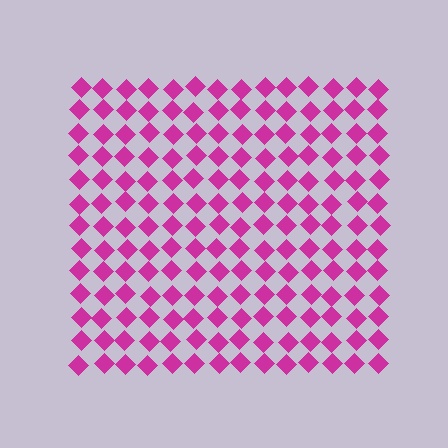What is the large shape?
The large shape is a square.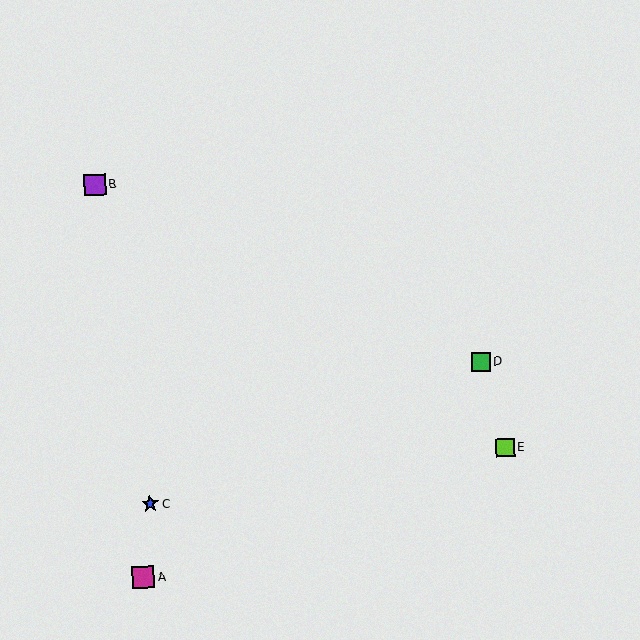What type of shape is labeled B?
Shape B is a purple square.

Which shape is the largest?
The magenta square (labeled A) is the largest.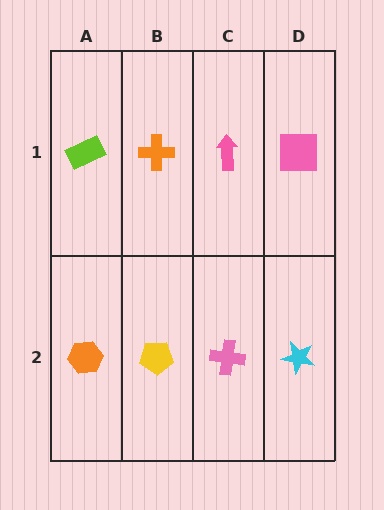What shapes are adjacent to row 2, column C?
A pink arrow (row 1, column C), a yellow pentagon (row 2, column B), a cyan star (row 2, column D).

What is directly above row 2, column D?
A pink square.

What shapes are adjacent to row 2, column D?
A pink square (row 1, column D), a pink cross (row 2, column C).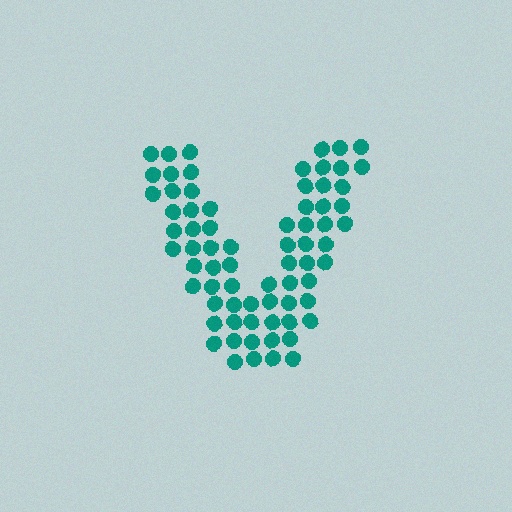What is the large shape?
The large shape is the letter V.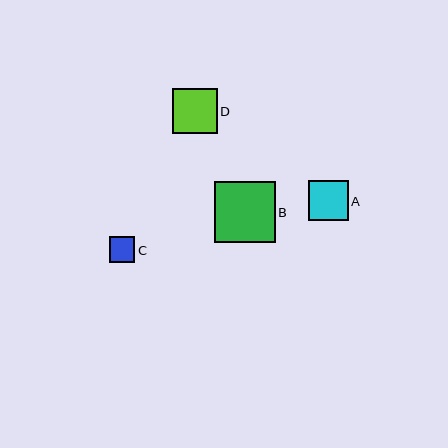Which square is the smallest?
Square C is the smallest with a size of approximately 26 pixels.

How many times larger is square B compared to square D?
Square B is approximately 1.4 times the size of square D.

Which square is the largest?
Square B is the largest with a size of approximately 61 pixels.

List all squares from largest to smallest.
From largest to smallest: B, D, A, C.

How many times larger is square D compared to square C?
Square D is approximately 1.7 times the size of square C.